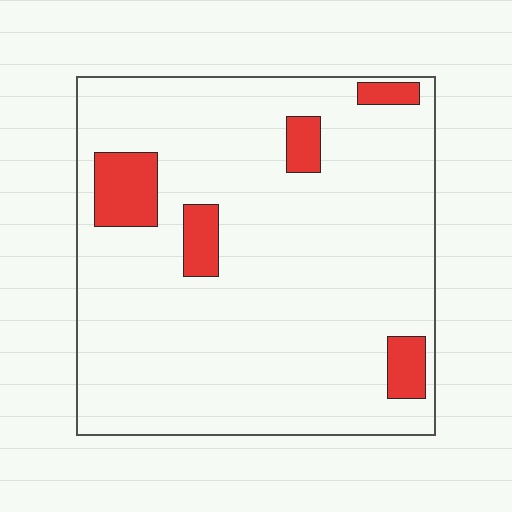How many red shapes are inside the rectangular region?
5.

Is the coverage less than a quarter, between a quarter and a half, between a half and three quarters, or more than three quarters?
Less than a quarter.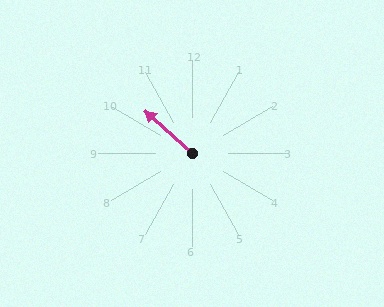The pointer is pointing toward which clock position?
Roughly 10 o'clock.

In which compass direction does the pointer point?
Northwest.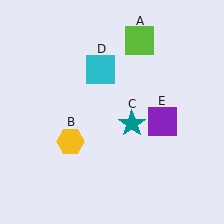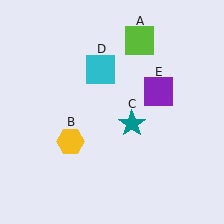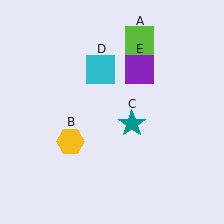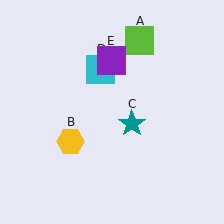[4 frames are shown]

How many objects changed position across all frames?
1 object changed position: purple square (object E).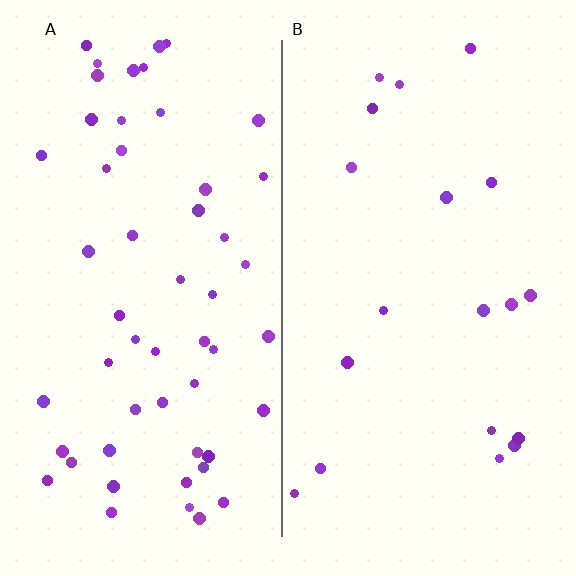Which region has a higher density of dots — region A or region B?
A (the left).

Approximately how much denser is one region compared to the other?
Approximately 2.8× — region A over region B.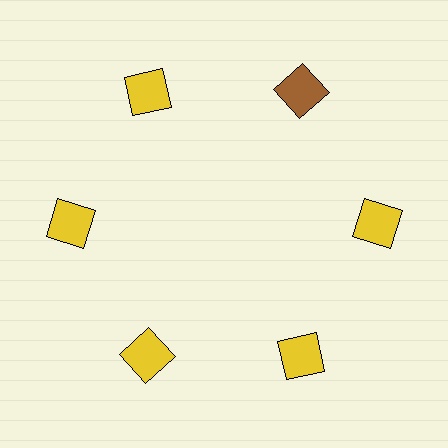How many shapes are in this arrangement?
There are 6 shapes arranged in a ring pattern.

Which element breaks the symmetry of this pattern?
The brown square at roughly the 1 o'clock position breaks the symmetry. All other shapes are yellow squares.